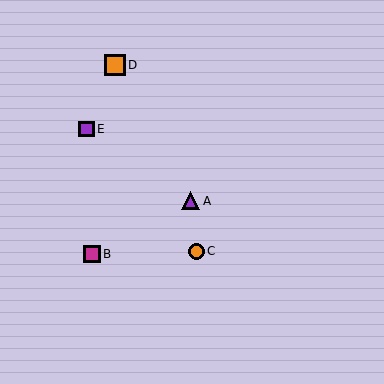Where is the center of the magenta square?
The center of the magenta square is at (92, 254).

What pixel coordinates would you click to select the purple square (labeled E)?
Click at (87, 129) to select the purple square E.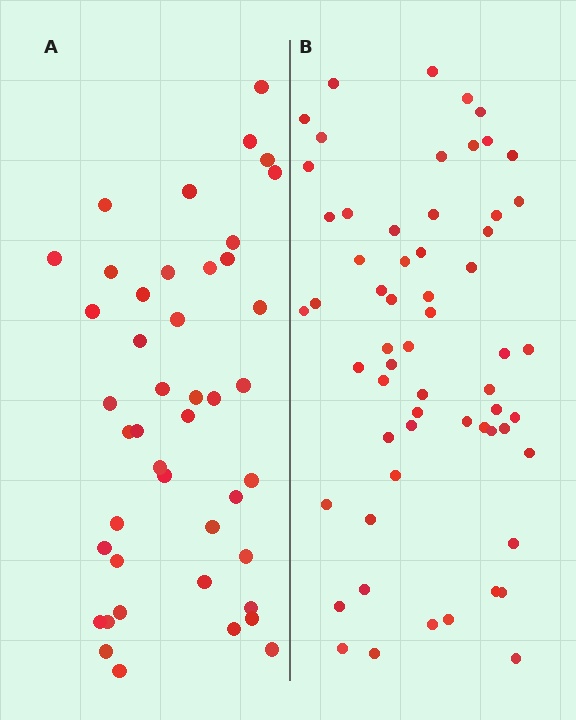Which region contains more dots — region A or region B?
Region B (the right region) has more dots.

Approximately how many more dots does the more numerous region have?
Region B has approximately 15 more dots than region A.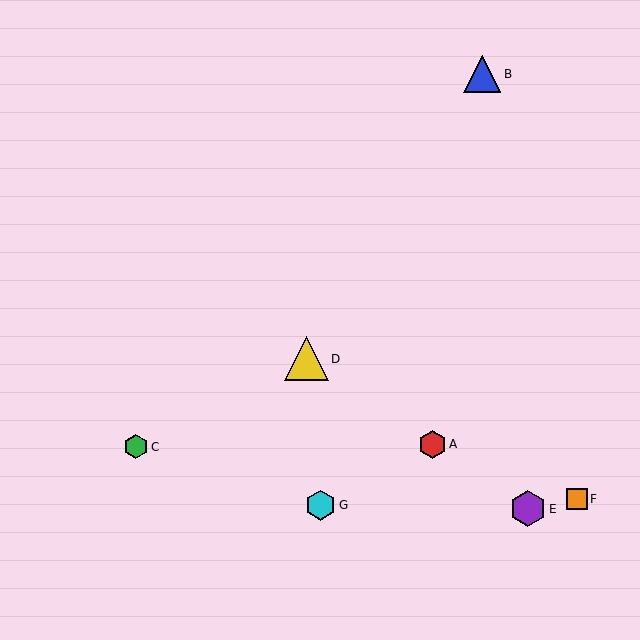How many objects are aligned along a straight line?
3 objects (A, D, E) are aligned along a straight line.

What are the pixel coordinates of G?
Object G is at (321, 505).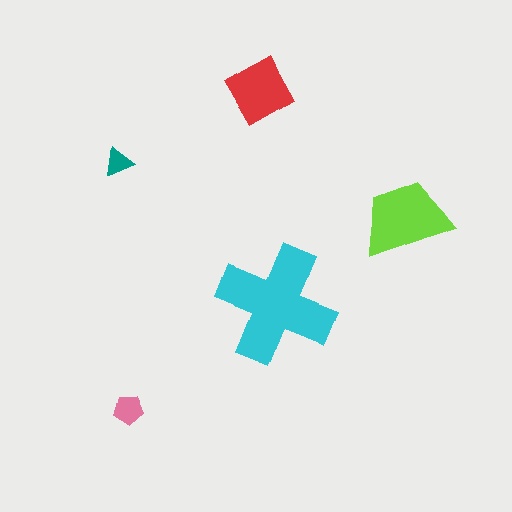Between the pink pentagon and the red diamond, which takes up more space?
The red diamond.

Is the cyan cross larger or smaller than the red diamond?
Larger.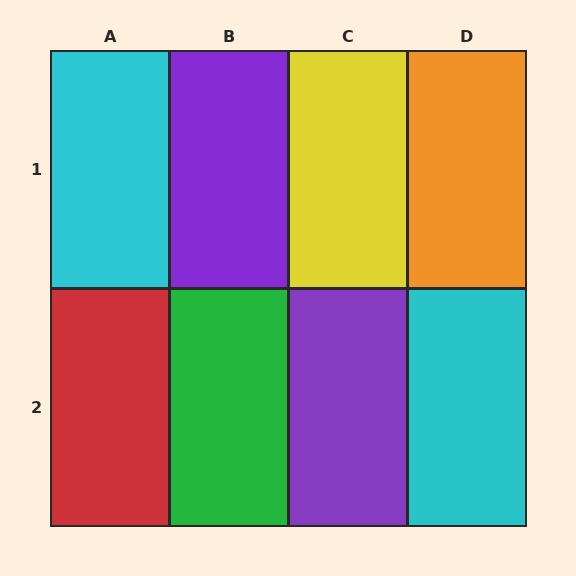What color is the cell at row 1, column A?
Cyan.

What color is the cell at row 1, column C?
Yellow.